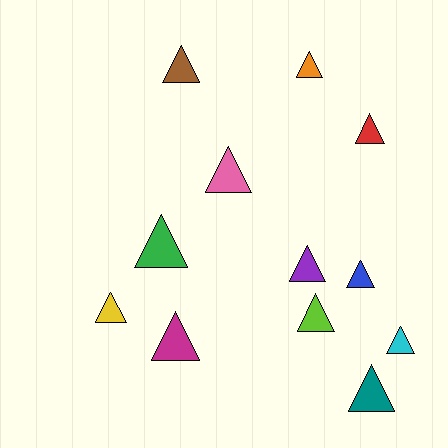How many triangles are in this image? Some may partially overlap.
There are 12 triangles.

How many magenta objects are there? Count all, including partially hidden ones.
There is 1 magenta object.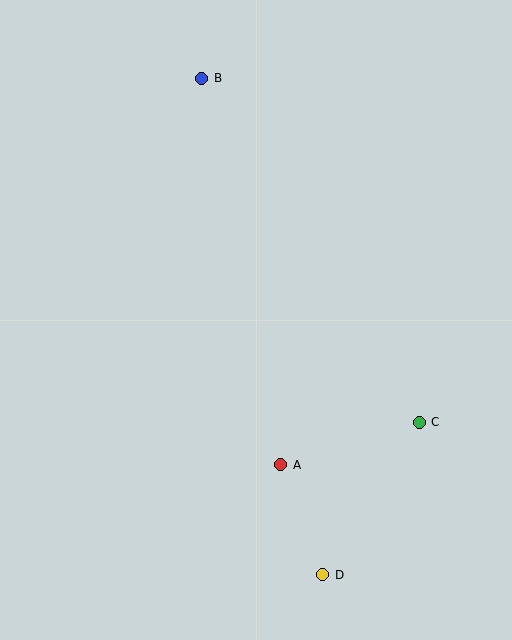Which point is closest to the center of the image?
Point A at (281, 465) is closest to the center.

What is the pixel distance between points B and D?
The distance between B and D is 511 pixels.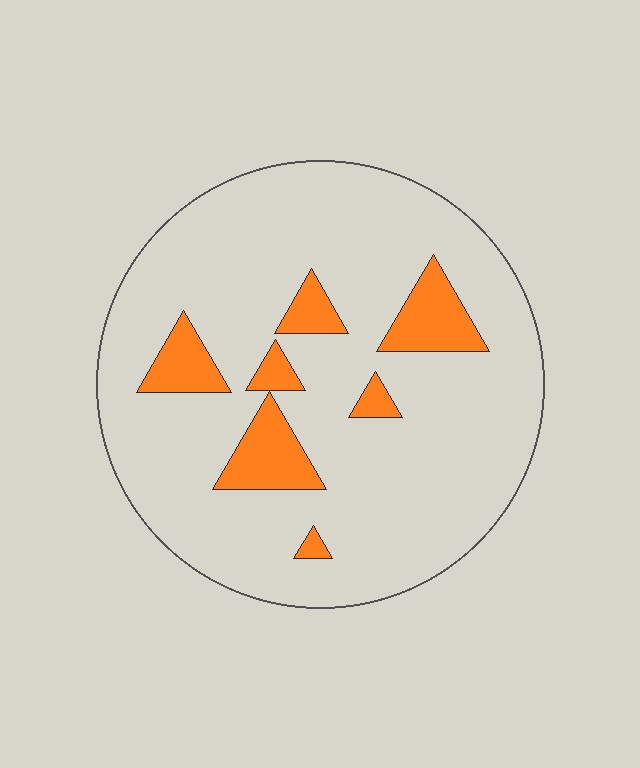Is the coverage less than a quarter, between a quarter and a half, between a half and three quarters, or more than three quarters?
Less than a quarter.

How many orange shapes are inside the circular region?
7.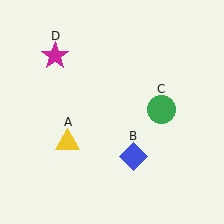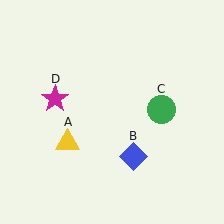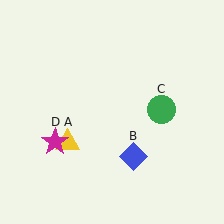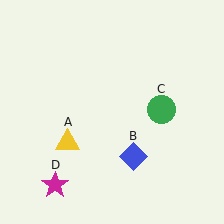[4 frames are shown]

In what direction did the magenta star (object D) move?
The magenta star (object D) moved down.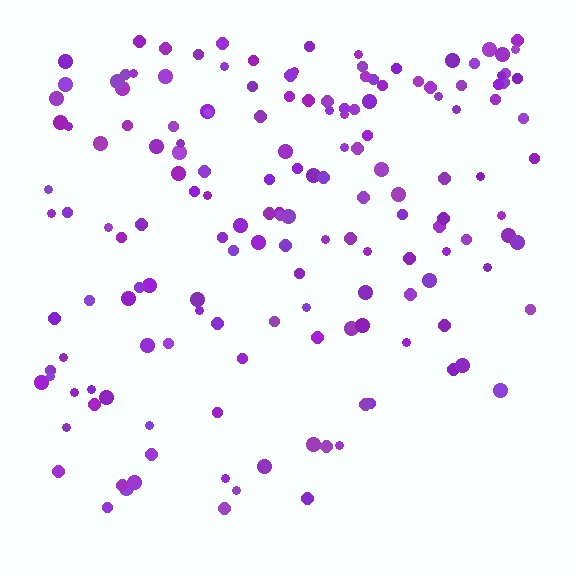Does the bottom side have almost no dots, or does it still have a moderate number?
Still a moderate number, just noticeably fewer than the top.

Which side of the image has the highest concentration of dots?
The top.